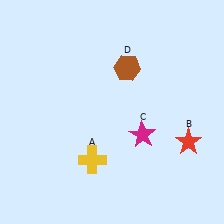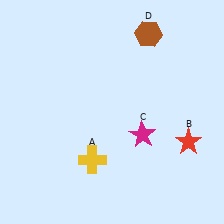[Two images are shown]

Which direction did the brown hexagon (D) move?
The brown hexagon (D) moved up.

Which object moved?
The brown hexagon (D) moved up.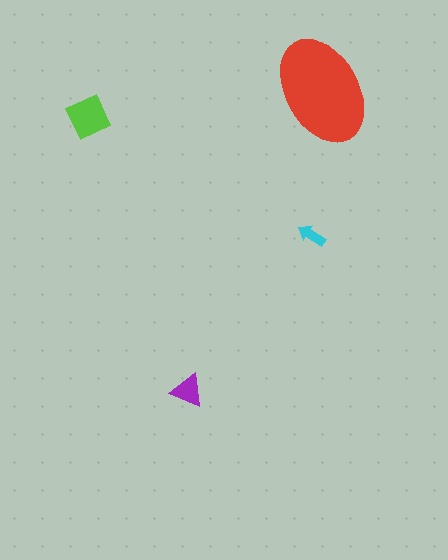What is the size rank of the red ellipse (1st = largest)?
1st.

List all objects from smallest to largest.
The cyan arrow, the purple triangle, the lime diamond, the red ellipse.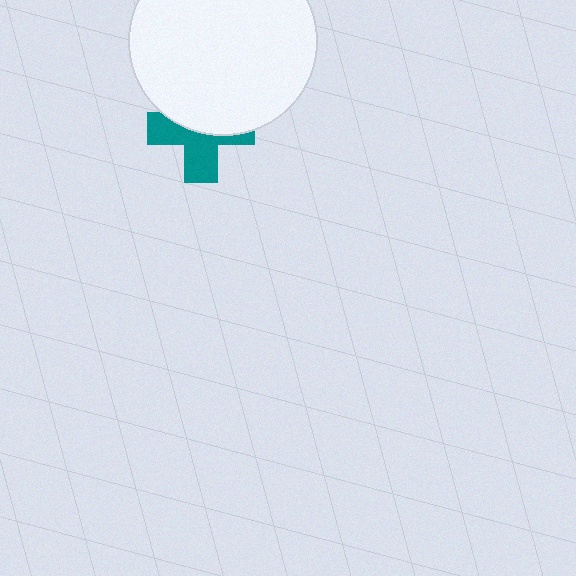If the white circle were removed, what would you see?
You would see the complete teal cross.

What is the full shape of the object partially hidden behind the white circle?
The partially hidden object is a teal cross.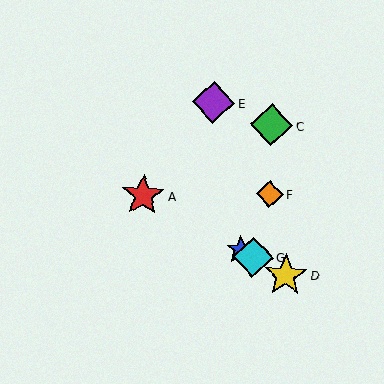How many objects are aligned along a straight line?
4 objects (A, B, D, G) are aligned along a straight line.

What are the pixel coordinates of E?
Object E is at (214, 103).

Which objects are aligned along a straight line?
Objects A, B, D, G are aligned along a straight line.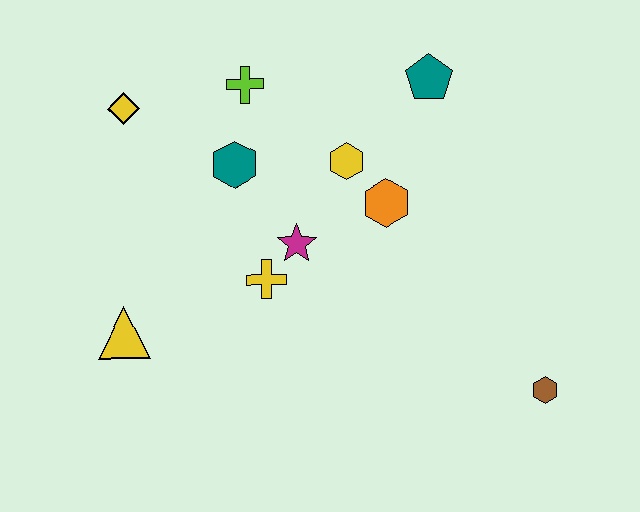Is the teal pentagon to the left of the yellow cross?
No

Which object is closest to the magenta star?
The yellow cross is closest to the magenta star.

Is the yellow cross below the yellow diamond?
Yes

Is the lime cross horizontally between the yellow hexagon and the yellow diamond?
Yes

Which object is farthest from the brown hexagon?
The yellow diamond is farthest from the brown hexagon.